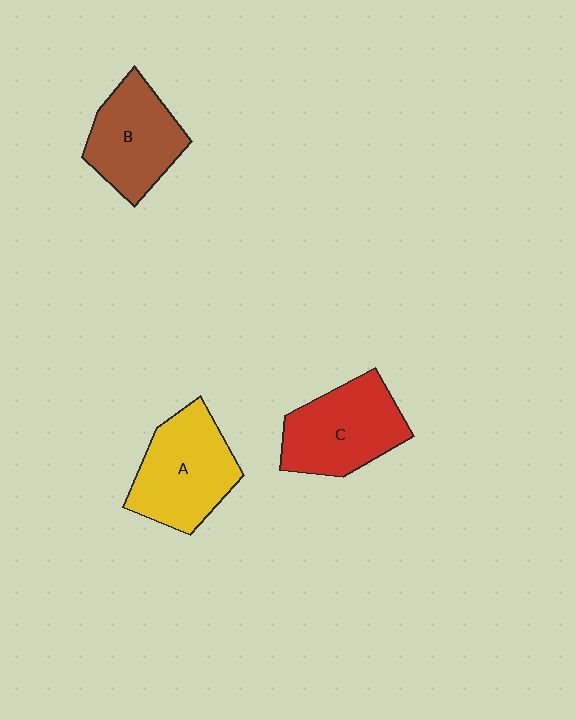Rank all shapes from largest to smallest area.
From largest to smallest: A (yellow), C (red), B (brown).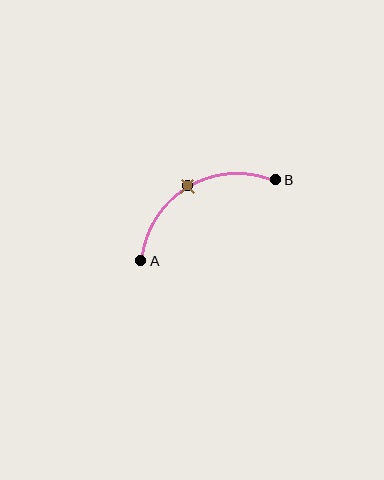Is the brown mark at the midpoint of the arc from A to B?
Yes. The brown mark lies on the arc at equal arc-length from both A and B — it is the arc midpoint.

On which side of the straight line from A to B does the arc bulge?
The arc bulges above the straight line connecting A and B.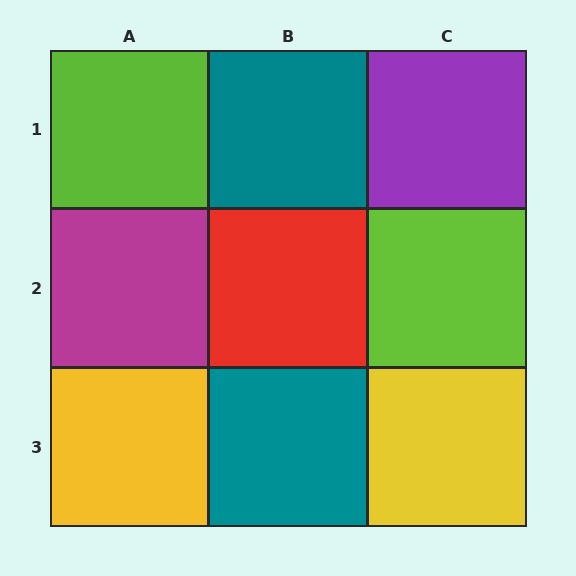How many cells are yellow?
2 cells are yellow.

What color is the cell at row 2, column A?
Magenta.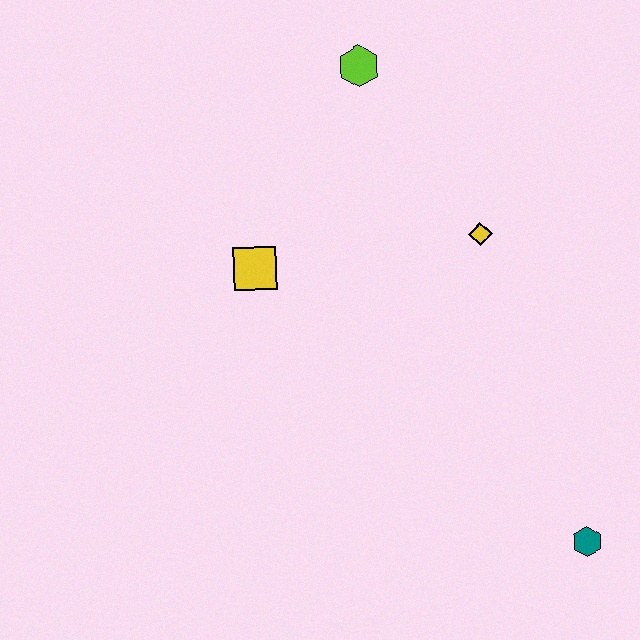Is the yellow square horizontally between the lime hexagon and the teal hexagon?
No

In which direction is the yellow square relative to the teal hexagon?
The yellow square is to the left of the teal hexagon.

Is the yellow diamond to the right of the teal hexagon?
No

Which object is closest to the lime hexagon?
The yellow diamond is closest to the lime hexagon.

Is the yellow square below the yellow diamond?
Yes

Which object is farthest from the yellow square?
The teal hexagon is farthest from the yellow square.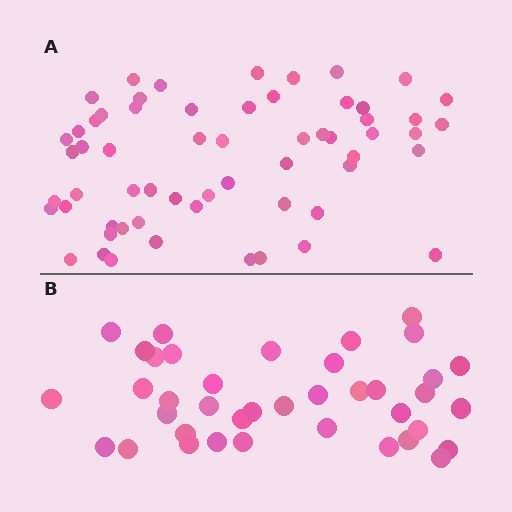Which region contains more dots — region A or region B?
Region A (the top region) has more dots.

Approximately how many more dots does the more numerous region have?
Region A has approximately 20 more dots than region B.